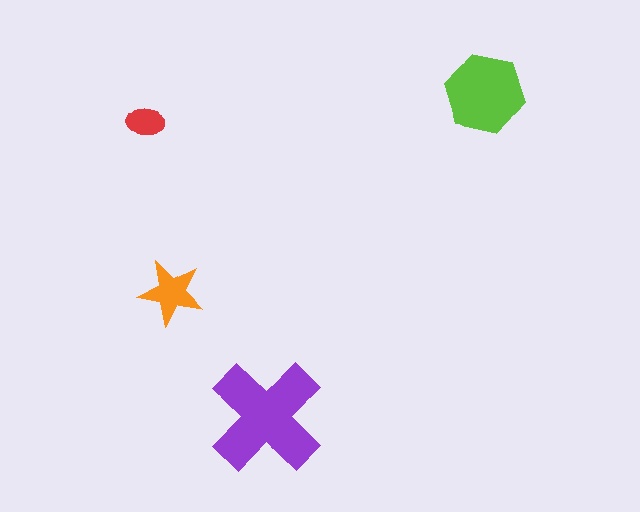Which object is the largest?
The purple cross.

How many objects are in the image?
There are 4 objects in the image.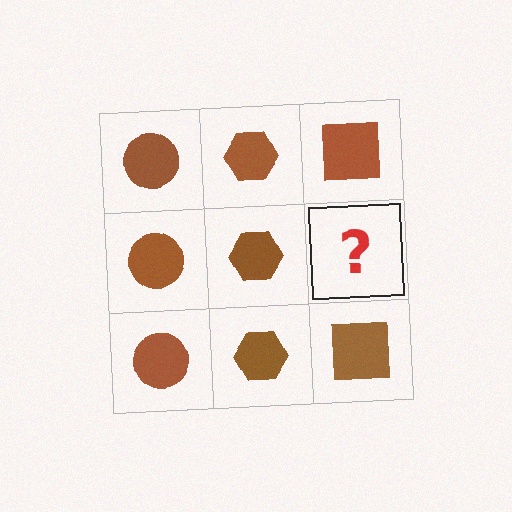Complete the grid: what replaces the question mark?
The question mark should be replaced with a brown square.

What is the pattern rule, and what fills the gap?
The rule is that each column has a consistent shape. The gap should be filled with a brown square.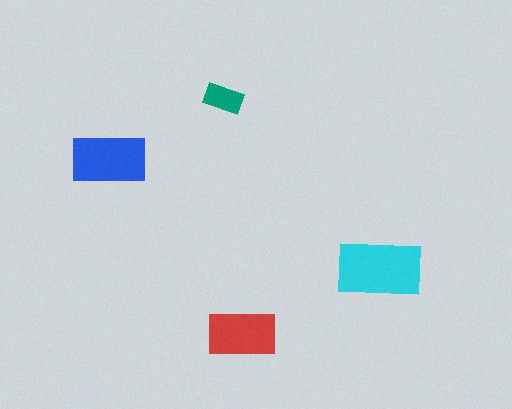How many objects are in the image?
There are 4 objects in the image.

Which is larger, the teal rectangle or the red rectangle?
The red one.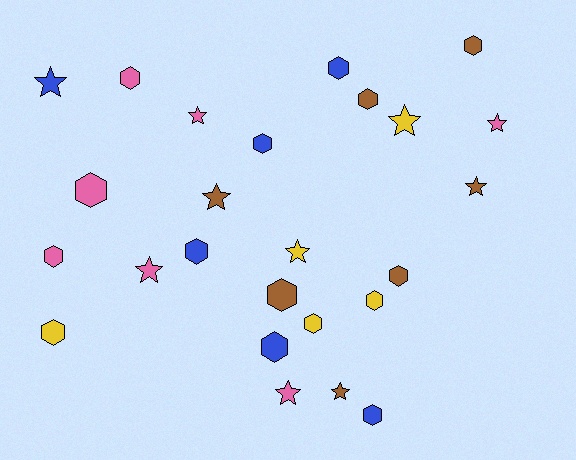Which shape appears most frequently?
Hexagon, with 15 objects.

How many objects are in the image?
There are 25 objects.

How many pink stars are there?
There are 4 pink stars.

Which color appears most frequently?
Brown, with 7 objects.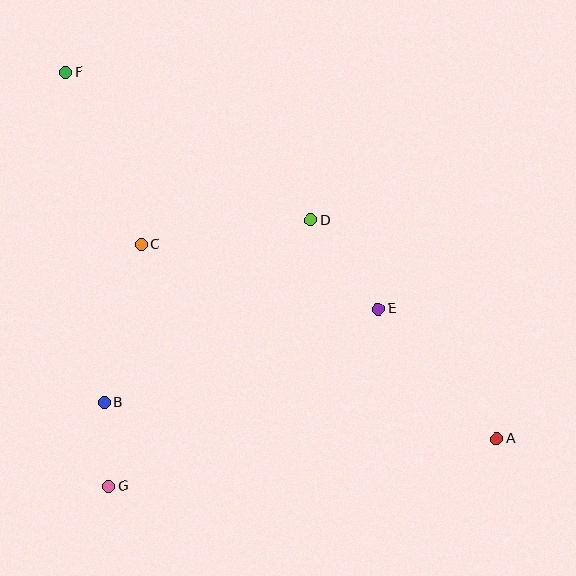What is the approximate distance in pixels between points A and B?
The distance between A and B is approximately 394 pixels.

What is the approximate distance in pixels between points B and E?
The distance between B and E is approximately 290 pixels.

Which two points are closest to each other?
Points B and G are closest to each other.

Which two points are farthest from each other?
Points A and F are farthest from each other.